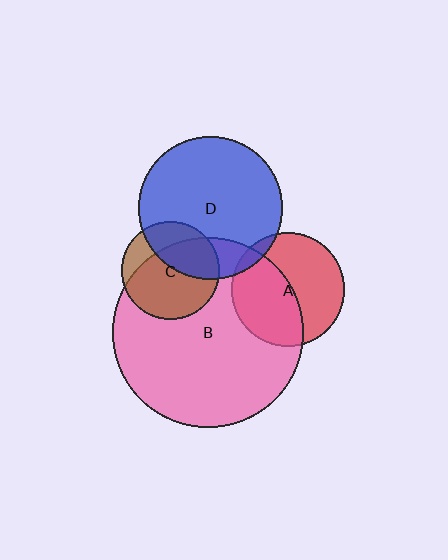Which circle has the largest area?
Circle B (pink).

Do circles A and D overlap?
Yes.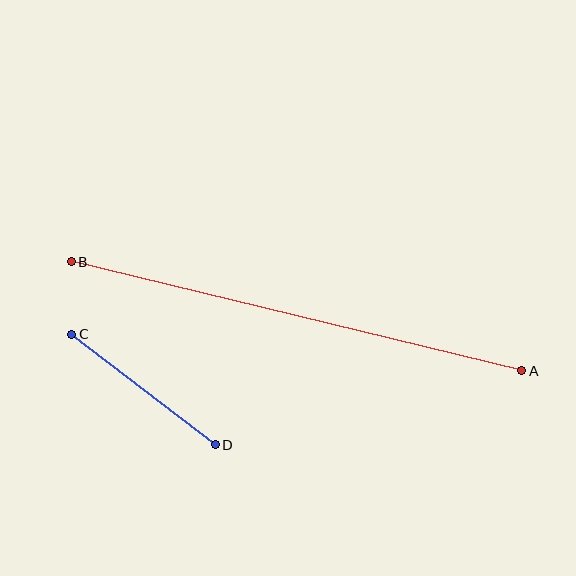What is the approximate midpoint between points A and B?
The midpoint is at approximately (297, 316) pixels.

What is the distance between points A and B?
The distance is approximately 464 pixels.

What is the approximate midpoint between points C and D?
The midpoint is at approximately (144, 389) pixels.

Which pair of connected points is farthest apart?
Points A and B are farthest apart.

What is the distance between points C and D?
The distance is approximately 181 pixels.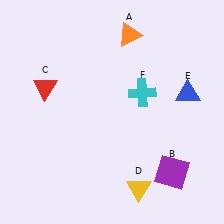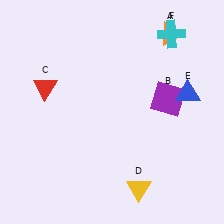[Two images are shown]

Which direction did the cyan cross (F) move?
The cyan cross (F) moved up.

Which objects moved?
The objects that moved are: the orange triangle (A), the purple square (B), the cyan cross (F).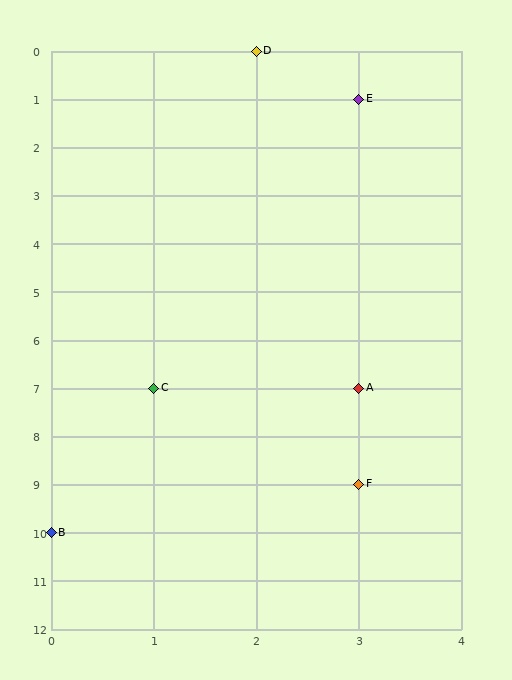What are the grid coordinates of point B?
Point B is at grid coordinates (0, 10).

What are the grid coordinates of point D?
Point D is at grid coordinates (2, 0).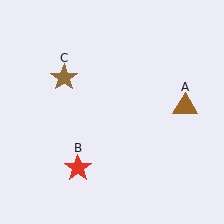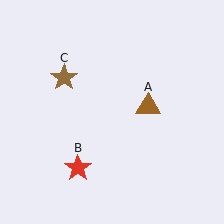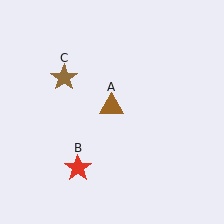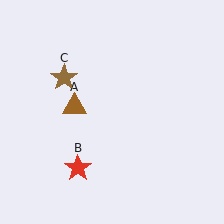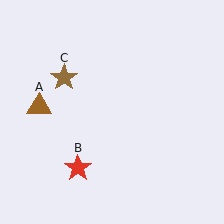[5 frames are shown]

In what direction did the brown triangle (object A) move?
The brown triangle (object A) moved left.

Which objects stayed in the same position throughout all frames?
Red star (object B) and brown star (object C) remained stationary.